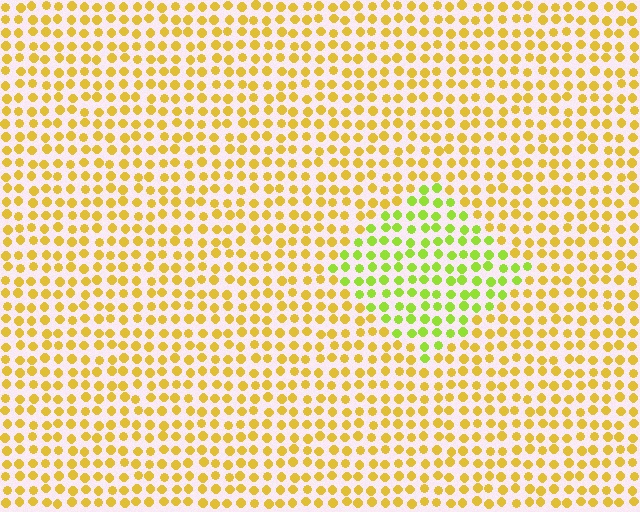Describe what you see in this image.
The image is filled with small yellow elements in a uniform arrangement. A diamond-shaped region is visible where the elements are tinted to a slightly different hue, forming a subtle color boundary.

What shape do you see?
I see a diamond.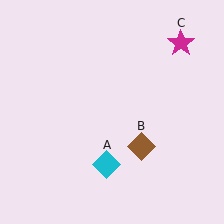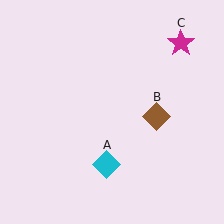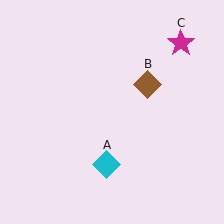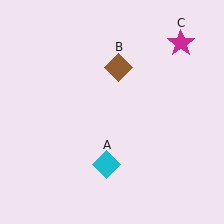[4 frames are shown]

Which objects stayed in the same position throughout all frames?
Cyan diamond (object A) and magenta star (object C) remained stationary.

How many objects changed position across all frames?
1 object changed position: brown diamond (object B).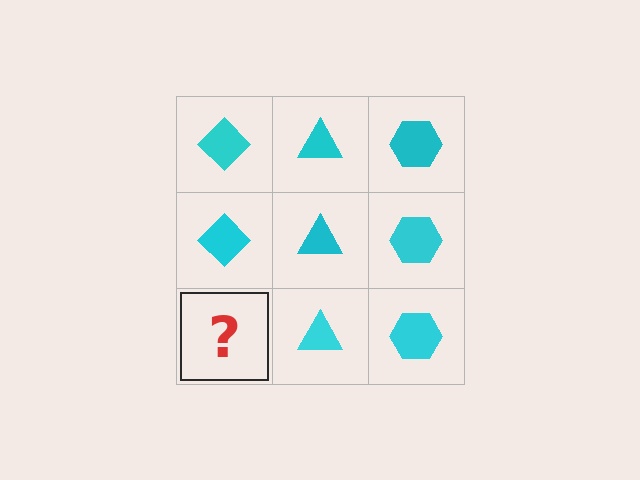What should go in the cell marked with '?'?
The missing cell should contain a cyan diamond.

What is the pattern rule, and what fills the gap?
The rule is that each column has a consistent shape. The gap should be filled with a cyan diamond.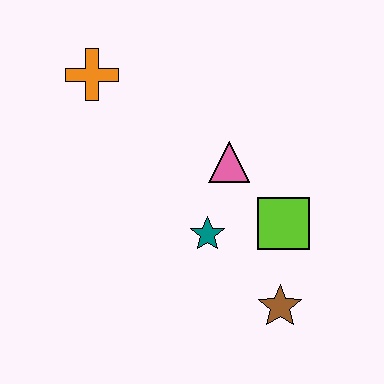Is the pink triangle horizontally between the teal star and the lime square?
Yes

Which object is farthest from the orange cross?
The brown star is farthest from the orange cross.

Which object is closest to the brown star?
The lime square is closest to the brown star.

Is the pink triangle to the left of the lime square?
Yes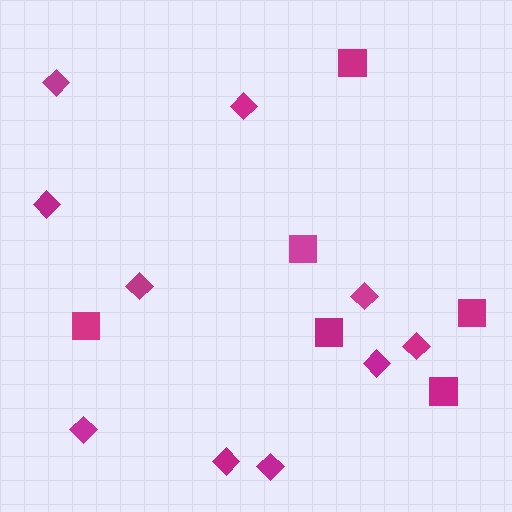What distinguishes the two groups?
There are 2 groups: one group of diamonds (10) and one group of squares (6).